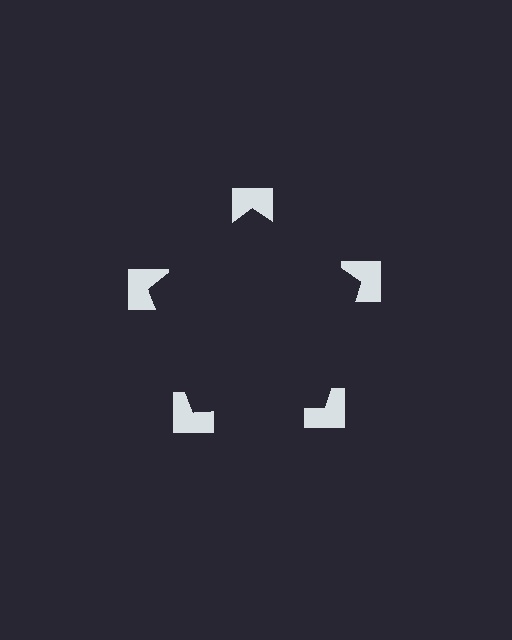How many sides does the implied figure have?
5 sides.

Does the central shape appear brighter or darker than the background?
It typically appears slightly darker than the background, even though no actual brightness change is drawn.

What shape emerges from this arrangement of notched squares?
An illusory pentagon — its edges are inferred from the aligned wedge cuts in the notched squares, not physically drawn.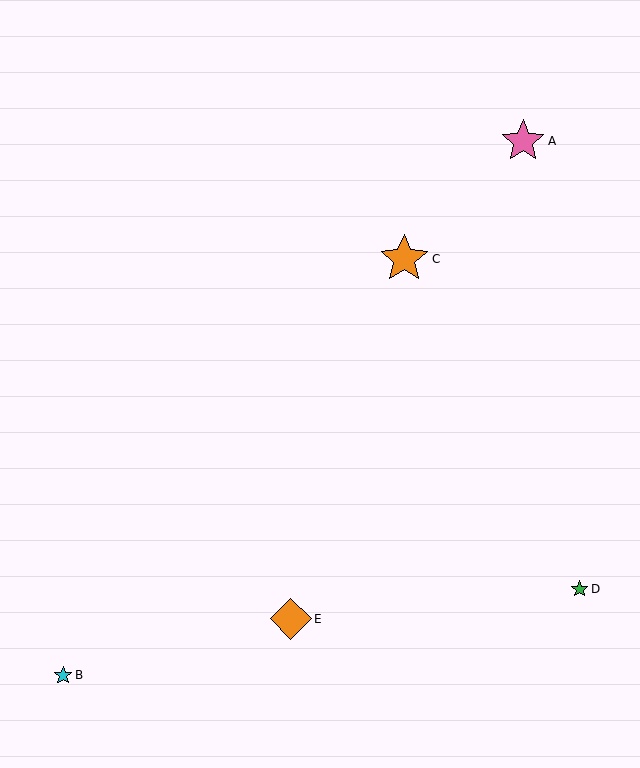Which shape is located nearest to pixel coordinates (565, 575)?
The green star (labeled D) at (580, 589) is nearest to that location.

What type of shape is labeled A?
Shape A is a pink star.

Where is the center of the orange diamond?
The center of the orange diamond is at (291, 619).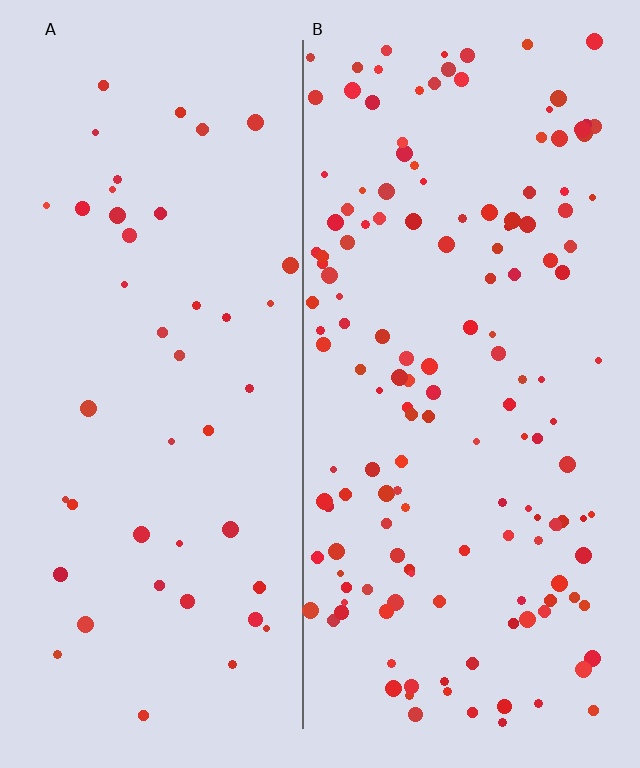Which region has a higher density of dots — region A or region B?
B (the right).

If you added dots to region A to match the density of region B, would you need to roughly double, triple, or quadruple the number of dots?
Approximately triple.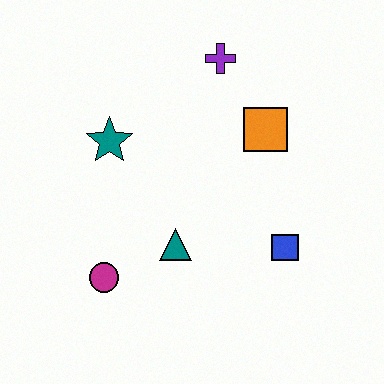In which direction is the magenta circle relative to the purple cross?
The magenta circle is below the purple cross.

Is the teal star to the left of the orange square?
Yes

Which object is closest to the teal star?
The teal triangle is closest to the teal star.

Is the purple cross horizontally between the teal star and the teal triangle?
No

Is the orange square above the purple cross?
No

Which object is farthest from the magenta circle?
The purple cross is farthest from the magenta circle.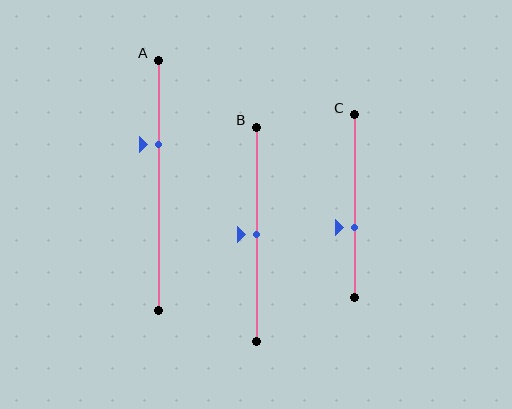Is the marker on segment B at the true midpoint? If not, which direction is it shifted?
Yes, the marker on segment B is at the true midpoint.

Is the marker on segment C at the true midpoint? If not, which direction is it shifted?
No, the marker on segment C is shifted downward by about 12% of the segment length.